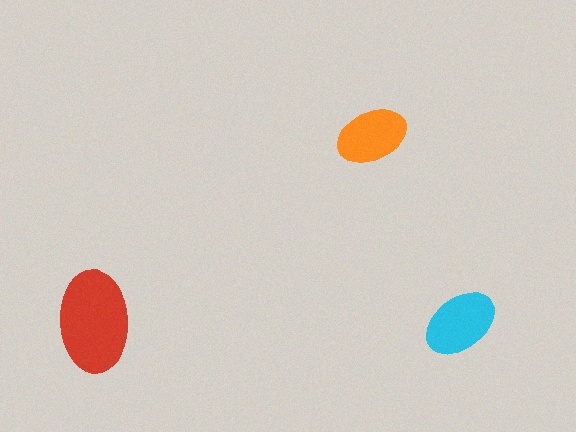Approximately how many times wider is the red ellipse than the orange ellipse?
About 1.5 times wider.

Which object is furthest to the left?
The red ellipse is leftmost.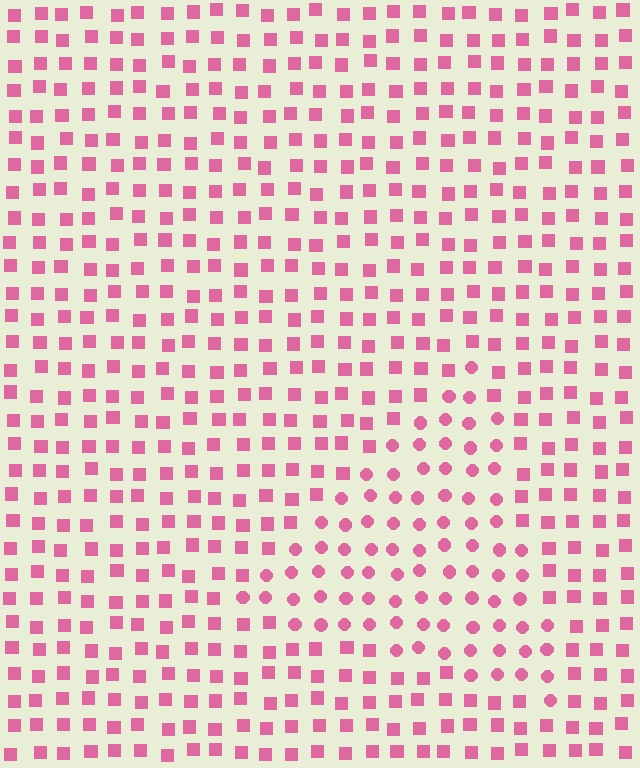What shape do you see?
I see a triangle.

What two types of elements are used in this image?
The image uses circles inside the triangle region and squares outside it.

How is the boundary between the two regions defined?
The boundary is defined by a change in element shape: circles inside vs. squares outside. All elements share the same color and spacing.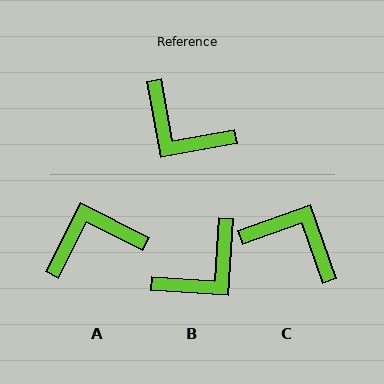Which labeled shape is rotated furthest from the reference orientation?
C, about 171 degrees away.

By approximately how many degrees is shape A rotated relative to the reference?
Approximately 127 degrees clockwise.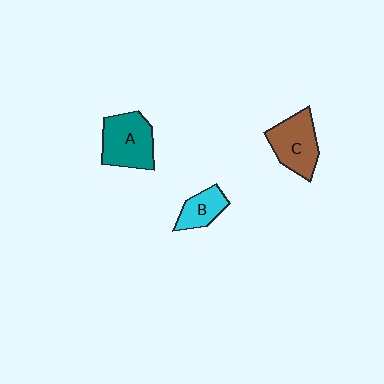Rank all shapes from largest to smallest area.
From largest to smallest: A (teal), C (brown), B (cyan).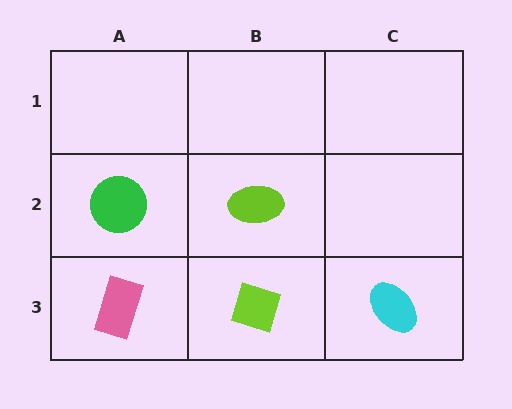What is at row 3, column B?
A lime diamond.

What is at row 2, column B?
A lime ellipse.